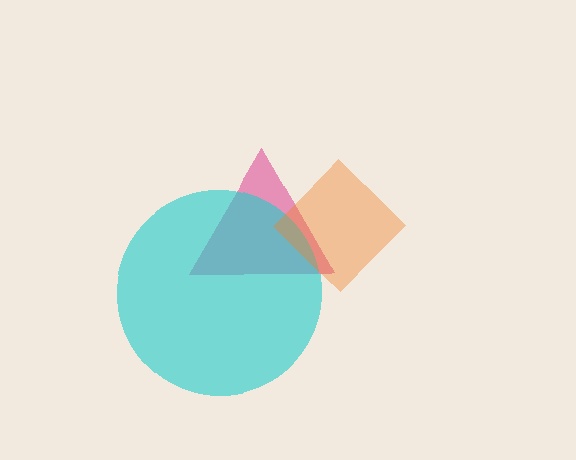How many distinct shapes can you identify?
There are 3 distinct shapes: a pink triangle, a cyan circle, an orange diamond.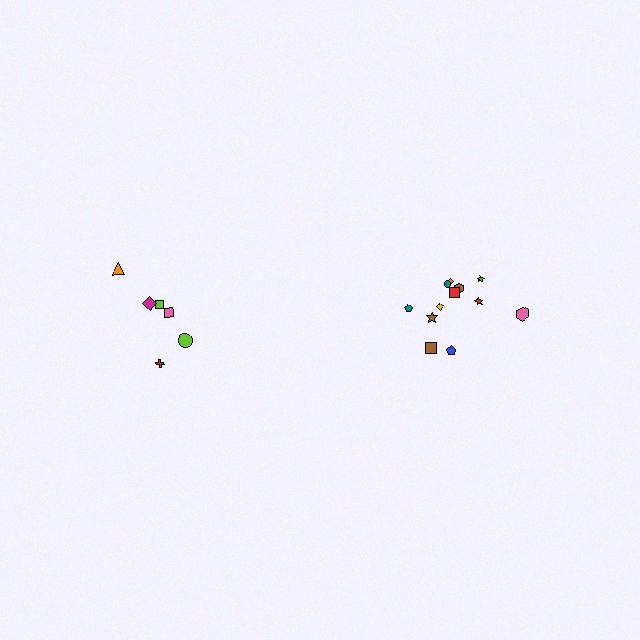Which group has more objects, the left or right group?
The right group.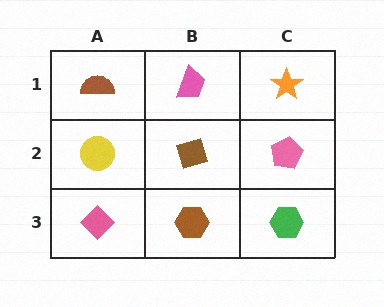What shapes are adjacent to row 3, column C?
A pink pentagon (row 2, column C), a brown hexagon (row 3, column B).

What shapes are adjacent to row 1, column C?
A pink pentagon (row 2, column C), a pink trapezoid (row 1, column B).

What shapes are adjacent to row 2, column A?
A brown semicircle (row 1, column A), a pink diamond (row 3, column A), a brown diamond (row 2, column B).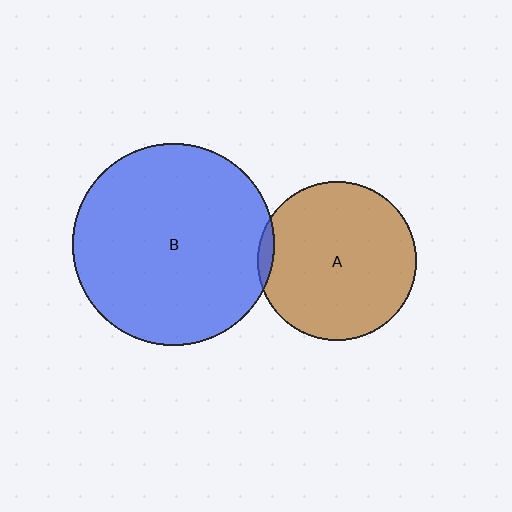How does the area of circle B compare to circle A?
Approximately 1.6 times.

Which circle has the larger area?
Circle B (blue).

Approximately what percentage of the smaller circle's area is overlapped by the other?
Approximately 5%.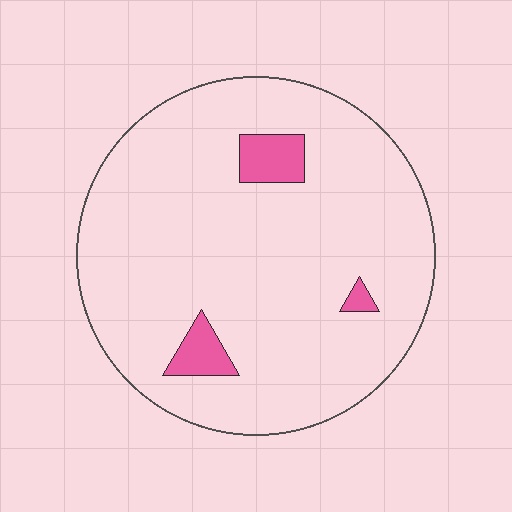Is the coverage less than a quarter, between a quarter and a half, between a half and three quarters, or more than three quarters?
Less than a quarter.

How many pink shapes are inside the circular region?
3.